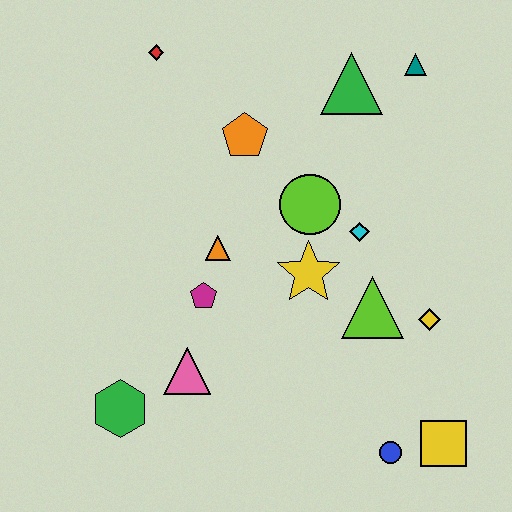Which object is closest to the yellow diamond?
The lime triangle is closest to the yellow diamond.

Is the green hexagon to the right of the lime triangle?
No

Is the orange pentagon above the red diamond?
No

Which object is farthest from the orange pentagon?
The yellow square is farthest from the orange pentagon.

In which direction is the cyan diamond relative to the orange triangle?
The cyan diamond is to the right of the orange triangle.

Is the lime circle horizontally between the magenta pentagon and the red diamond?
No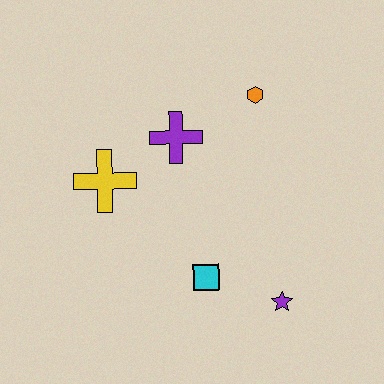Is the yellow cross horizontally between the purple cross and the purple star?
No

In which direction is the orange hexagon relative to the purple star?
The orange hexagon is above the purple star.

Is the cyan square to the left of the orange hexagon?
Yes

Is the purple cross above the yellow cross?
Yes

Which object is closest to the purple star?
The cyan square is closest to the purple star.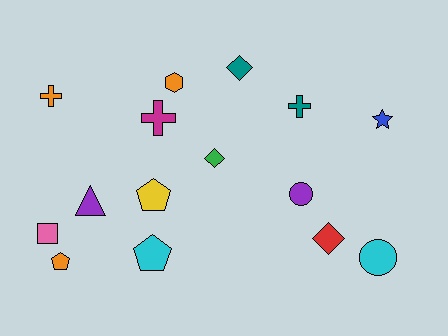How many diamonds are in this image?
There are 3 diamonds.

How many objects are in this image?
There are 15 objects.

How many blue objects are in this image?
There is 1 blue object.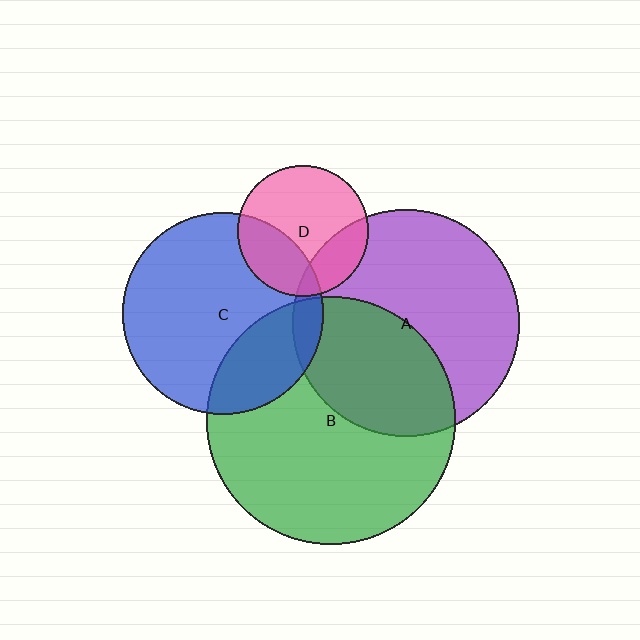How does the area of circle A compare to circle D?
Approximately 3.0 times.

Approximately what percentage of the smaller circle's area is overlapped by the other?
Approximately 25%.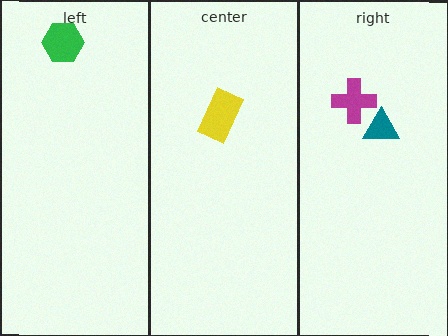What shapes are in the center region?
The yellow rectangle.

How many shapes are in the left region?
1.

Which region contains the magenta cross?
The right region.